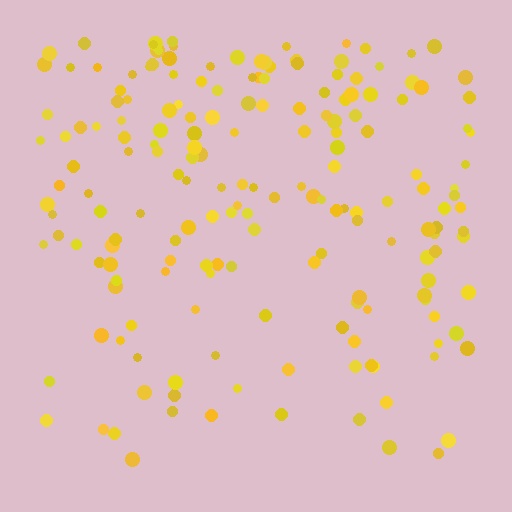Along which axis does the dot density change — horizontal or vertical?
Vertical.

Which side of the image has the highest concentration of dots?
The top.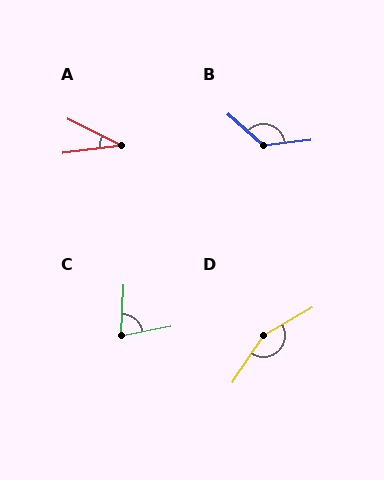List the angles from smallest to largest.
A (34°), C (76°), B (132°), D (154°).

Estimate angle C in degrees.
Approximately 76 degrees.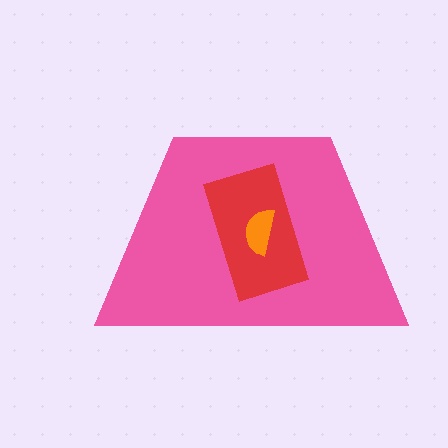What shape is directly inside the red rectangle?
The orange semicircle.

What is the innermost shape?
The orange semicircle.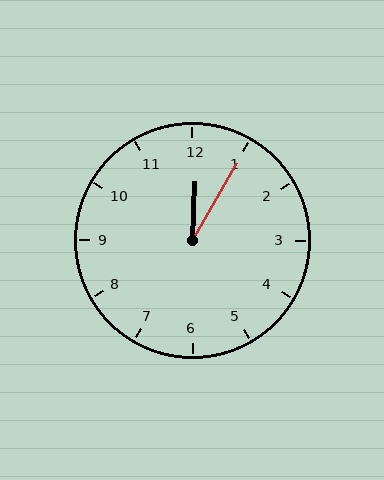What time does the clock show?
12:05.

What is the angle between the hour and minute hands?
Approximately 28 degrees.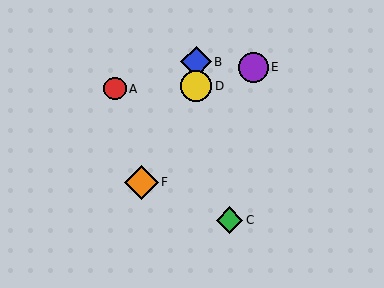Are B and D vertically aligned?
Yes, both are at x≈196.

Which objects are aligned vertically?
Objects B, D are aligned vertically.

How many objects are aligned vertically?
2 objects (B, D) are aligned vertically.